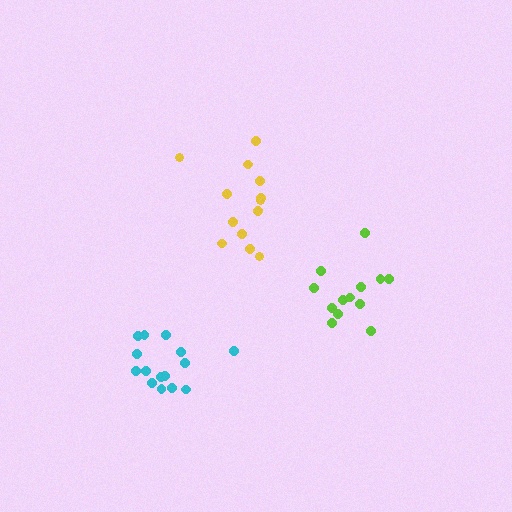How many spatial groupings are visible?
There are 3 spatial groupings.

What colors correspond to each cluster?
The clusters are colored: yellow, lime, cyan.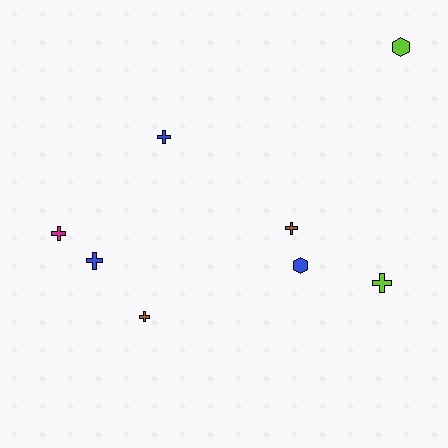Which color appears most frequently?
Blue, with 3 objects.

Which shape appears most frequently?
Cross, with 6 objects.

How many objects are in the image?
There are 8 objects.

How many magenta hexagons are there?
There are no magenta hexagons.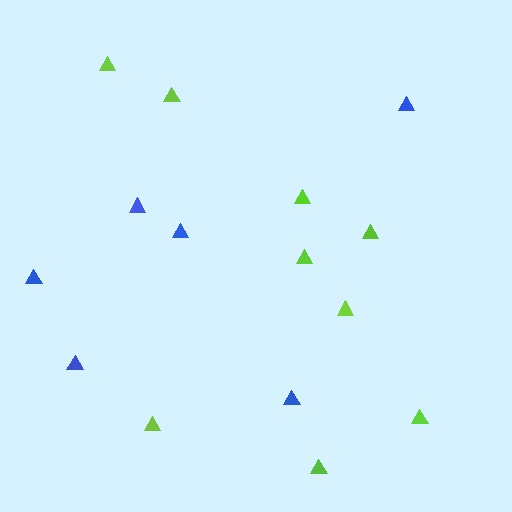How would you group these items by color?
There are 2 groups: one group of lime triangles (9) and one group of blue triangles (6).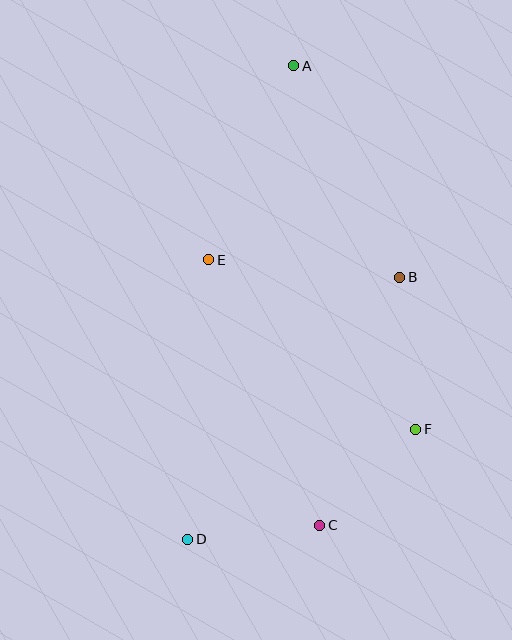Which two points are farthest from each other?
Points A and D are farthest from each other.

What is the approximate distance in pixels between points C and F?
The distance between C and F is approximately 136 pixels.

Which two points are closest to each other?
Points C and D are closest to each other.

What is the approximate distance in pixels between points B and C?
The distance between B and C is approximately 261 pixels.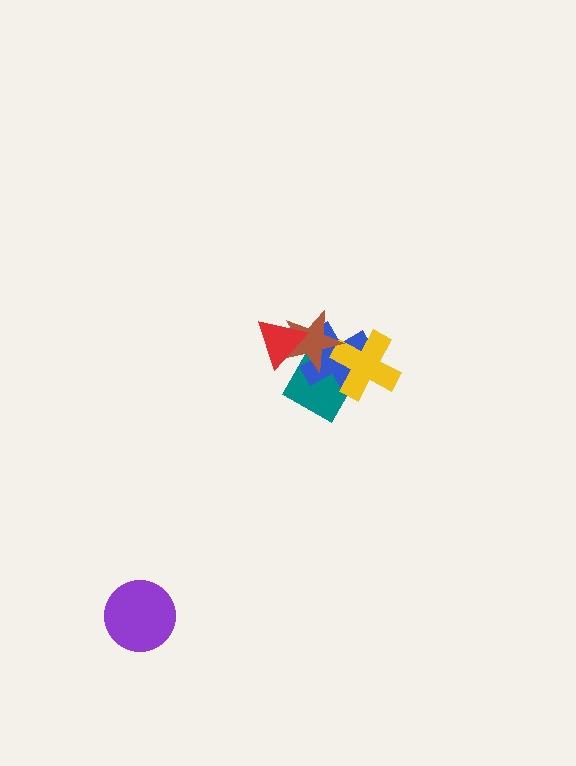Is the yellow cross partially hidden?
Yes, it is partially covered by another shape.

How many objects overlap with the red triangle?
2 objects overlap with the red triangle.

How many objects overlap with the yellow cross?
3 objects overlap with the yellow cross.